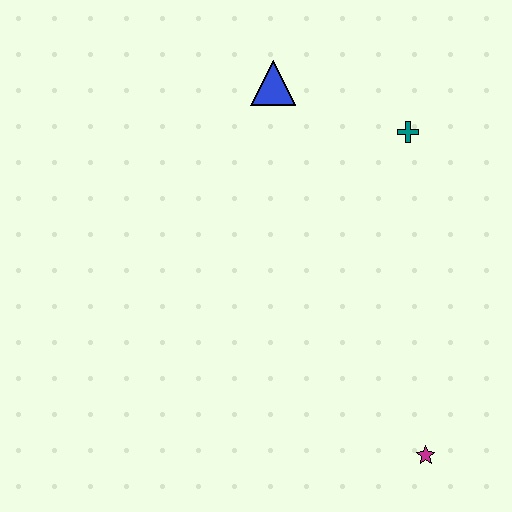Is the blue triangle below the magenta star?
No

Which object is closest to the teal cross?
The blue triangle is closest to the teal cross.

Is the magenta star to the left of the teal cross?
No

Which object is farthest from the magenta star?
The blue triangle is farthest from the magenta star.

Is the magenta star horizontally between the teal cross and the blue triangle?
No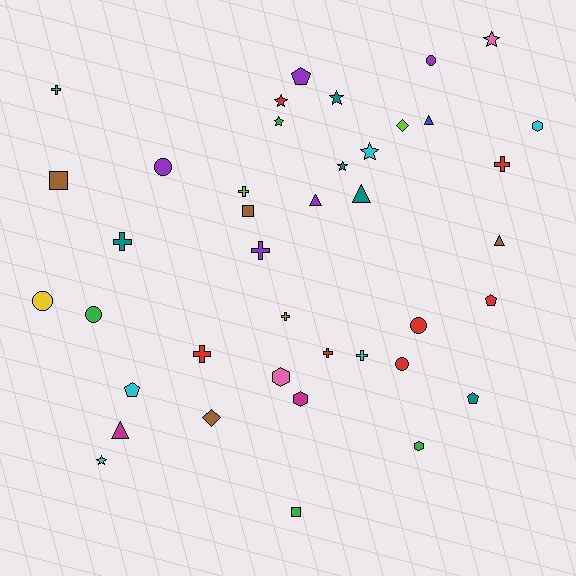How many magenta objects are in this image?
There are 2 magenta objects.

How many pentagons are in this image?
There are 4 pentagons.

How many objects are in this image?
There are 40 objects.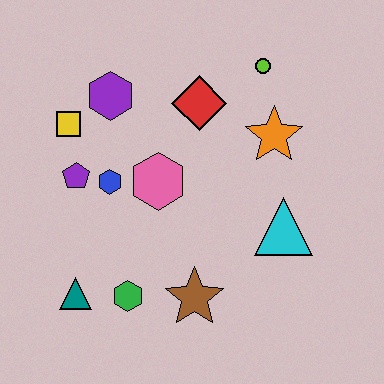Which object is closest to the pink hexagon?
The blue hexagon is closest to the pink hexagon.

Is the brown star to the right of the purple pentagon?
Yes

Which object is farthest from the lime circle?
The teal triangle is farthest from the lime circle.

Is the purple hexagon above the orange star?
Yes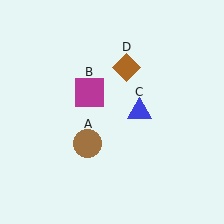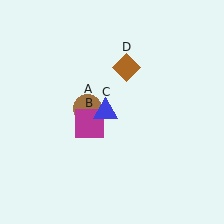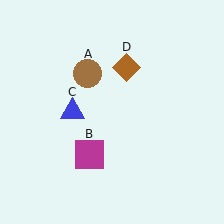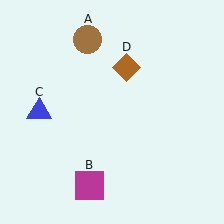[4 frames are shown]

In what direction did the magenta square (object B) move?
The magenta square (object B) moved down.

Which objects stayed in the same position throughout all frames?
Brown diamond (object D) remained stationary.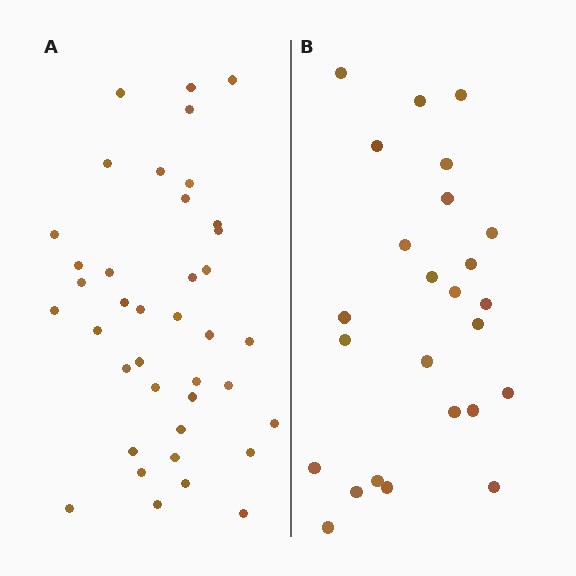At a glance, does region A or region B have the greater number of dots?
Region A (the left region) has more dots.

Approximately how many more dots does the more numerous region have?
Region A has approximately 15 more dots than region B.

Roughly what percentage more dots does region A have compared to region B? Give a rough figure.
About 55% more.